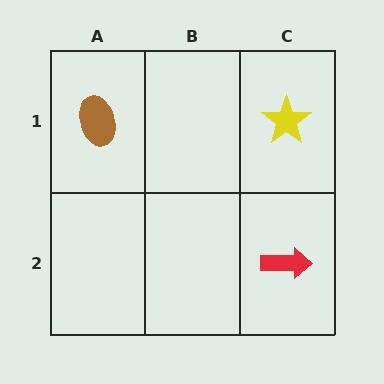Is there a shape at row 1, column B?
No, that cell is empty.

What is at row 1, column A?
A brown ellipse.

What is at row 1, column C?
A yellow star.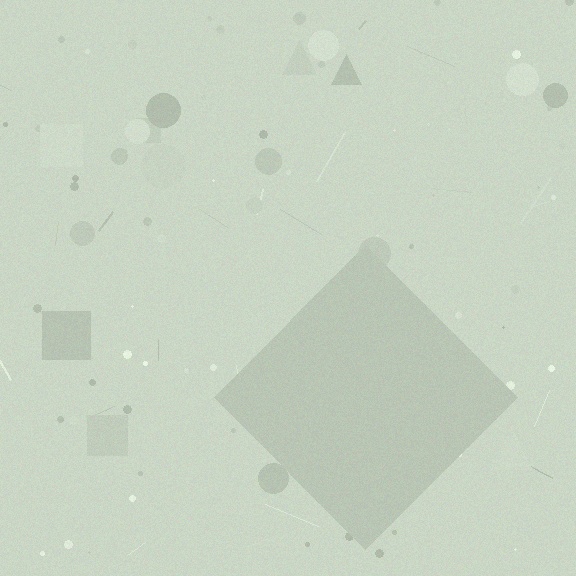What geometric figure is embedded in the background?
A diamond is embedded in the background.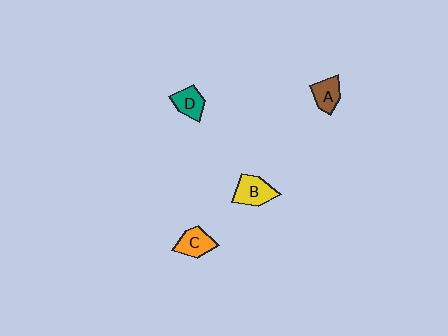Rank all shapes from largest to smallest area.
From largest to smallest: B (yellow), C (orange), A (brown), D (teal).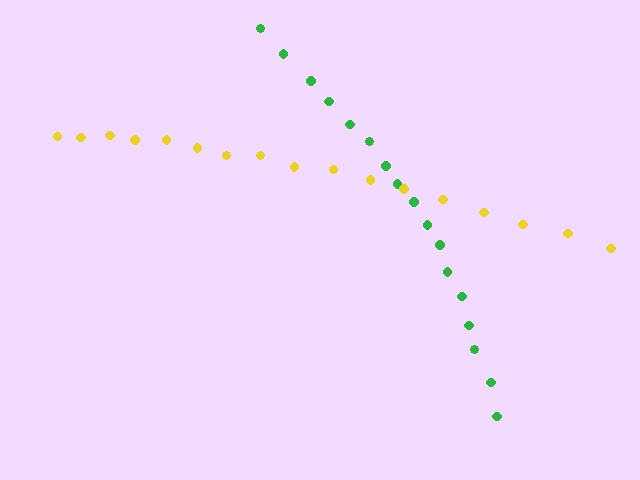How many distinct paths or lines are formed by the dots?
There are 2 distinct paths.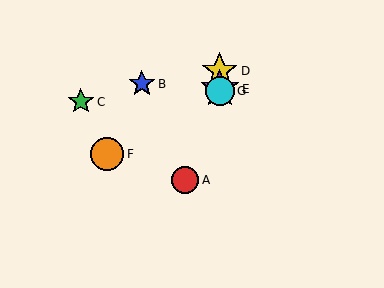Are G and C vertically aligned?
No, G is at x≈220 and C is at x≈81.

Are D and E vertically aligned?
Yes, both are at x≈220.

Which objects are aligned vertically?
Objects D, E, G are aligned vertically.